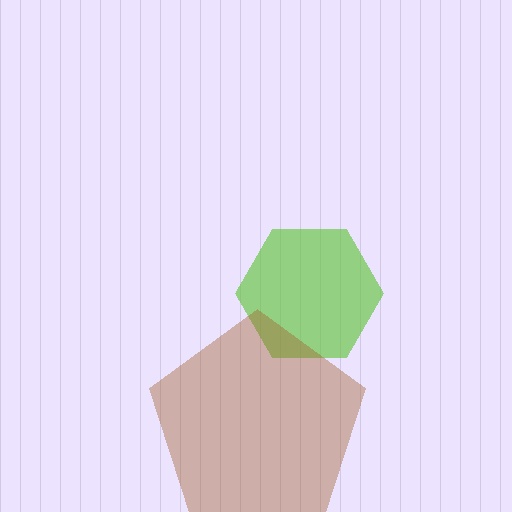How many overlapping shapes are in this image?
There are 2 overlapping shapes in the image.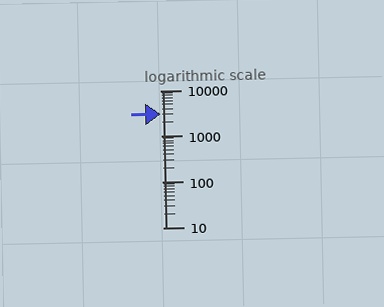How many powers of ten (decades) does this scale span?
The scale spans 3 decades, from 10 to 10000.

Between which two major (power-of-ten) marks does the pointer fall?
The pointer is between 1000 and 10000.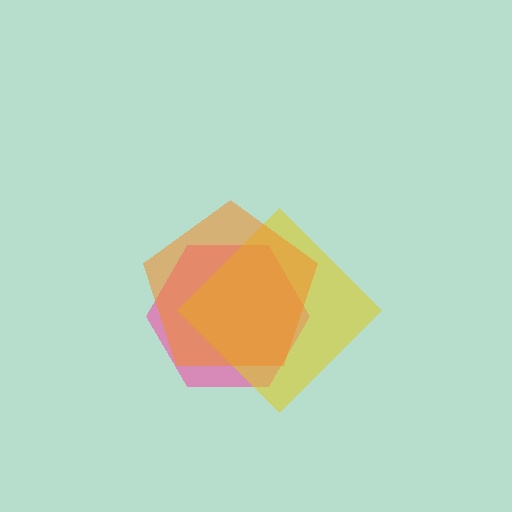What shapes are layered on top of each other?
The layered shapes are: a pink hexagon, a yellow diamond, an orange pentagon.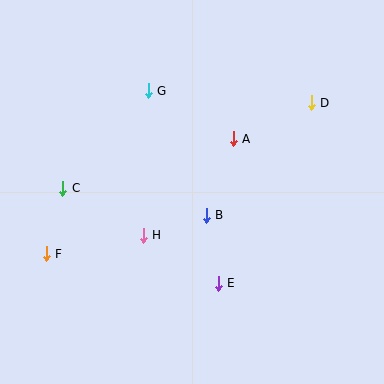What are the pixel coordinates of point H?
Point H is at (143, 235).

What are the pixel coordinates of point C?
Point C is at (63, 188).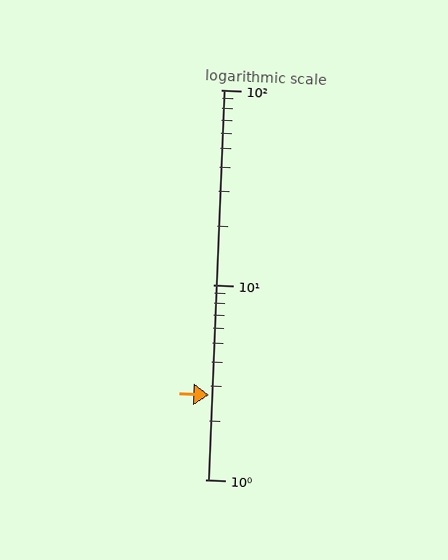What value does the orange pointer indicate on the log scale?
The pointer indicates approximately 2.7.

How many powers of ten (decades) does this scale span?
The scale spans 2 decades, from 1 to 100.